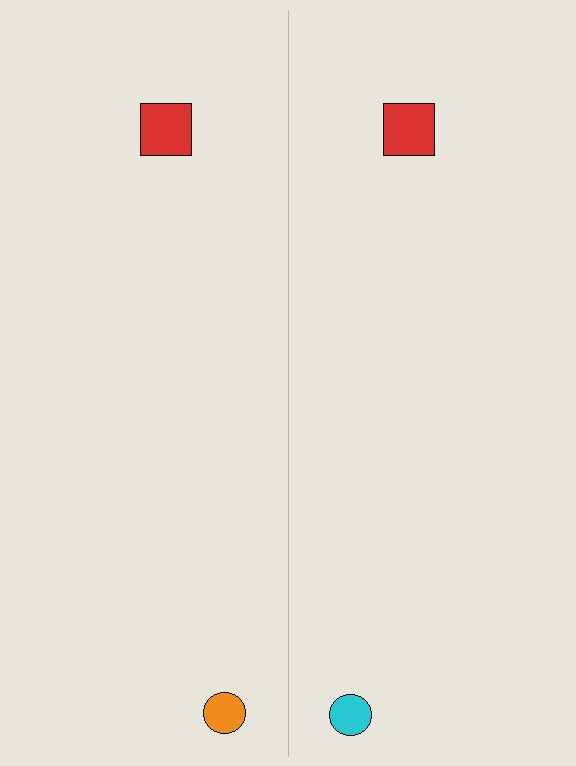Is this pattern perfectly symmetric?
No, the pattern is not perfectly symmetric. The cyan circle on the right side breaks the symmetry — its mirror counterpart is orange.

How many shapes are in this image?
There are 4 shapes in this image.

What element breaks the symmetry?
The cyan circle on the right side breaks the symmetry — its mirror counterpart is orange.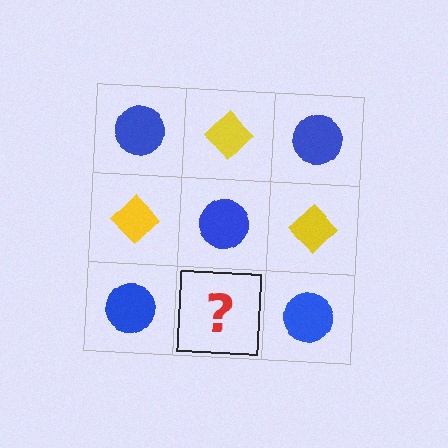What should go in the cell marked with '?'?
The missing cell should contain a yellow diamond.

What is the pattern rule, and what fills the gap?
The rule is that it alternates blue circle and yellow diamond in a checkerboard pattern. The gap should be filled with a yellow diamond.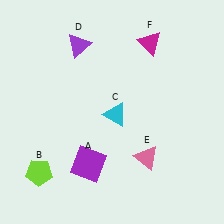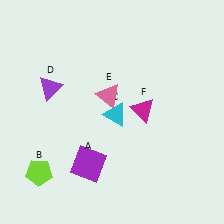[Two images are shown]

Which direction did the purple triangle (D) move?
The purple triangle (D) moved down.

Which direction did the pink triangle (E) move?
The pink triangle (E) moved up.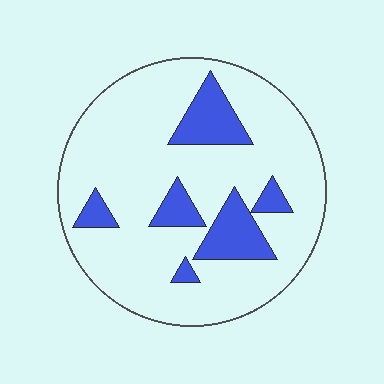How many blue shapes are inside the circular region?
6.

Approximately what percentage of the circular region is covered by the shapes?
Approximately 20%.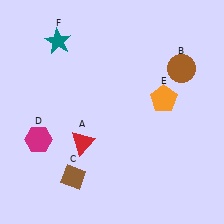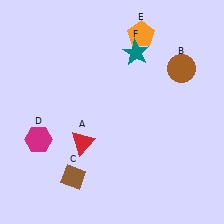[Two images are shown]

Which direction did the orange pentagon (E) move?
The orange pentagon (E) moved up.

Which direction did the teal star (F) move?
The teal star (F) moved right.